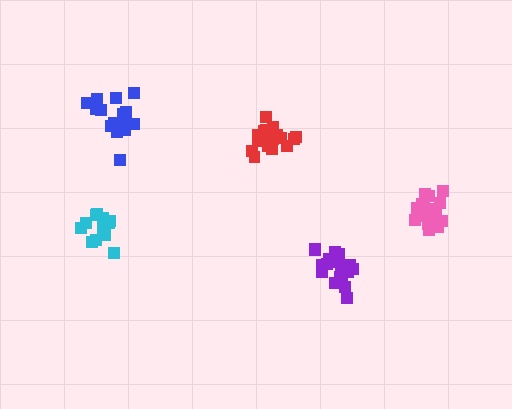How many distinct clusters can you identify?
There are 5 distinct clusters.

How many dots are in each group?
Group 1: 17 dots, Group 2: 18 dots, Group 3: 18 dots, Group 4: 15 dots, Group 5: 17 dots (85 total).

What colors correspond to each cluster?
The clusters are colored: blue, purple, red, cyan, pink.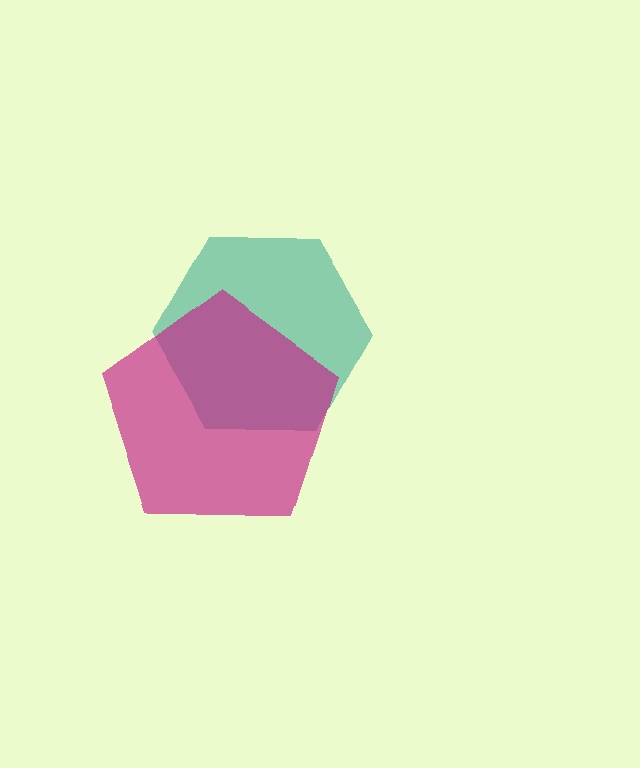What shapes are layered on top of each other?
The layered shapes are: a teal hexagon, a magenta pentagon.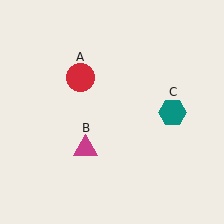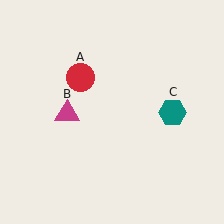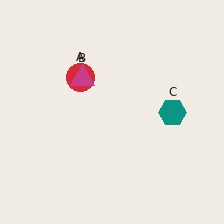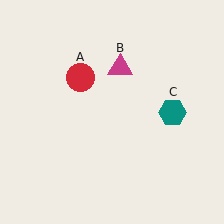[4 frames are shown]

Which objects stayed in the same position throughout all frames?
Red circle (object A) and teal hexagon (object C) remained stationary.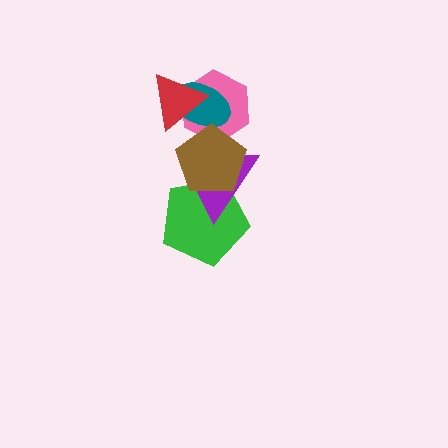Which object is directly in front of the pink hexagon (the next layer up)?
The teal ellipse is directly in front of the pink hexagon.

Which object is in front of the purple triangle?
The brown pentagon is in front of the purple triangle.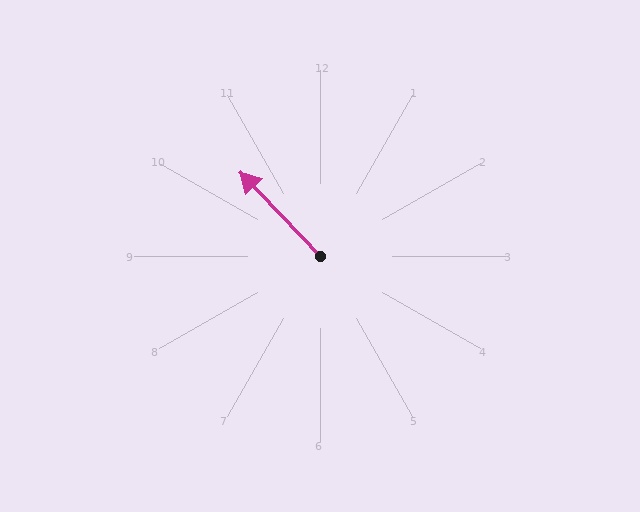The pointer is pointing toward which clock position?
Roughly 11 o'clock.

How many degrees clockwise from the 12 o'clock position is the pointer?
Approximately 316 degrees.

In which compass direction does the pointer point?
Northwest.